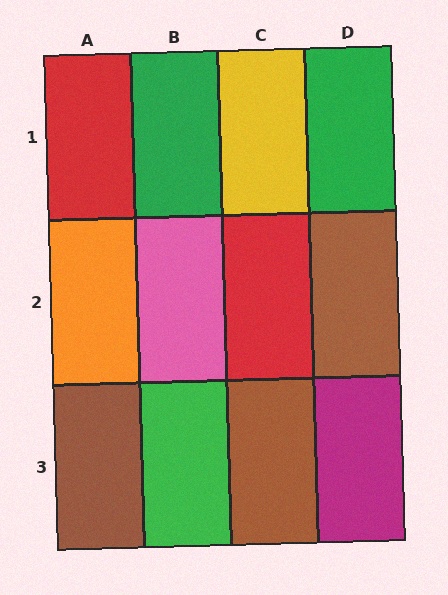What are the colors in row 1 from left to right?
Red, green, yellow, green.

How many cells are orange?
1 cell is orange.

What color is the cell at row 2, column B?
Pink.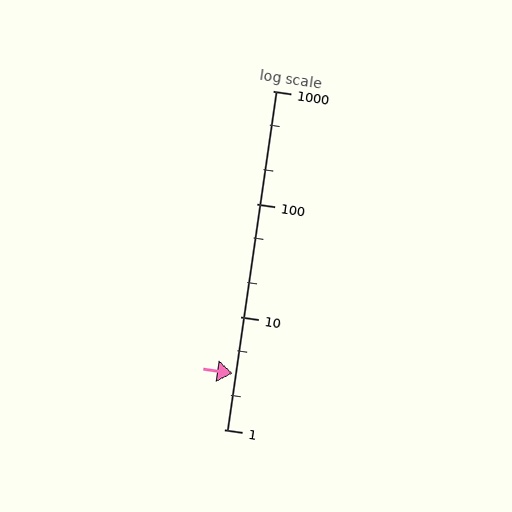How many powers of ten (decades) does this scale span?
The scale spans 3 decades, from 1 to 1000.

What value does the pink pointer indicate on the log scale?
The pointer indicates approximately 3.1.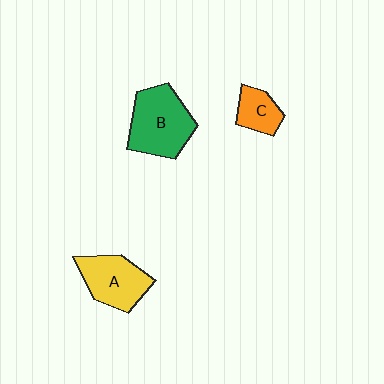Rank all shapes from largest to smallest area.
From largest to smallest: B (green), A (yellow), C (orange).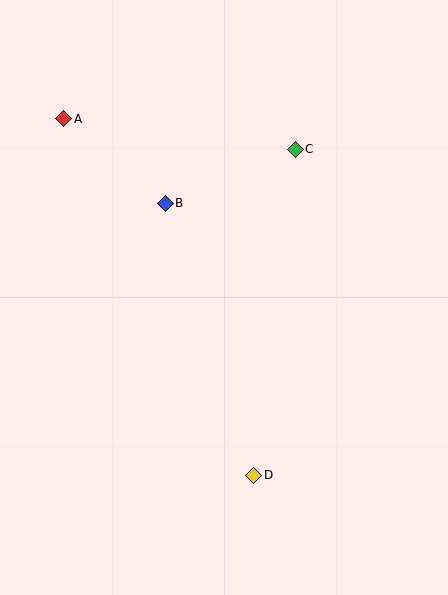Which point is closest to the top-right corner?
Point C is closest to the top-right corner.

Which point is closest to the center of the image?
Point B at (165, 203) is closest to the center.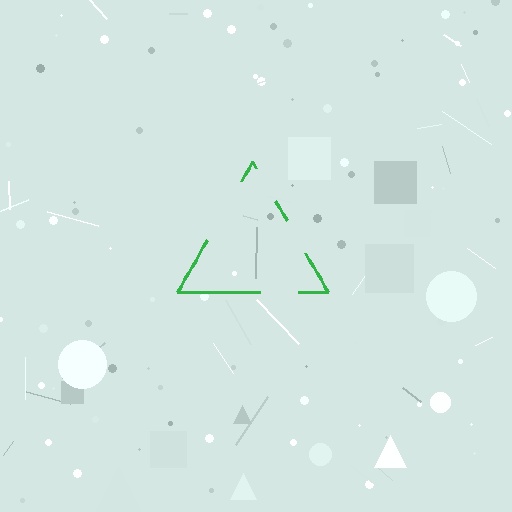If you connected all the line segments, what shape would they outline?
They would outline a triangle.